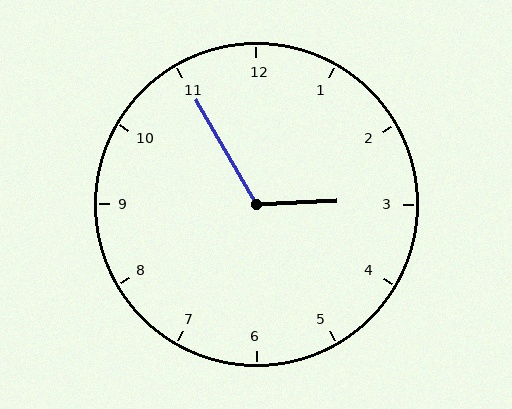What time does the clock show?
2:55.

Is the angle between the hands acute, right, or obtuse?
It is obtuse.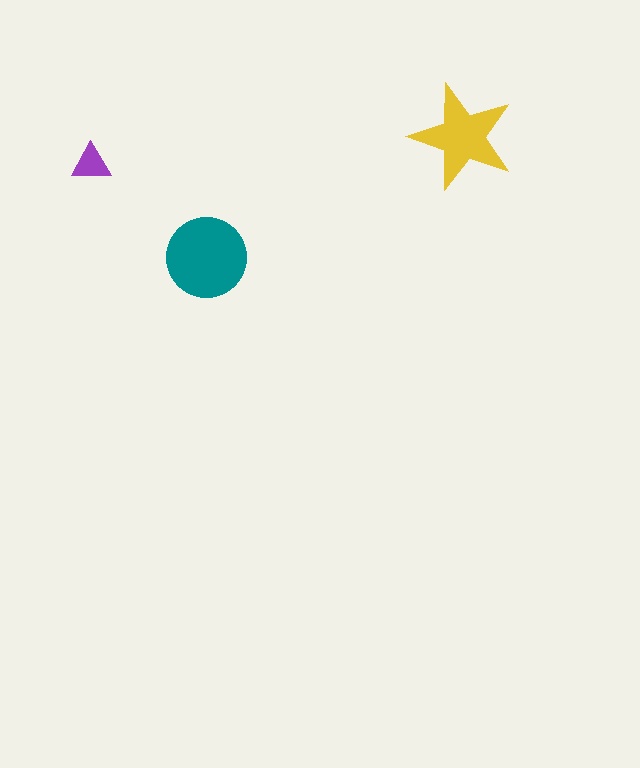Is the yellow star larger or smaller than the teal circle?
Smaller.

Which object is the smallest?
The purple triangle.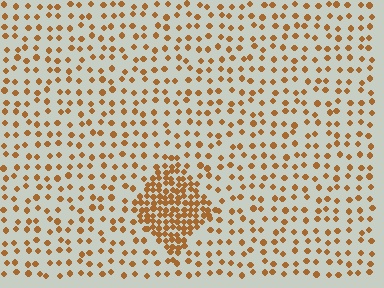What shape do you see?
I see a diamond.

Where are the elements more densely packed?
The elements are more densely packed inside the diamond boundary.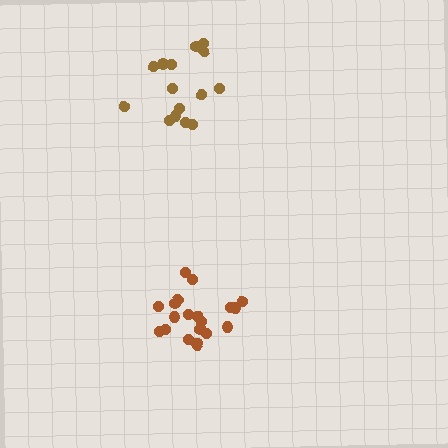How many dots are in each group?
Group 1: 21 dots, Group 2: 15 dots (36 total).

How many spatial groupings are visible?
There are 2 spatial groupings.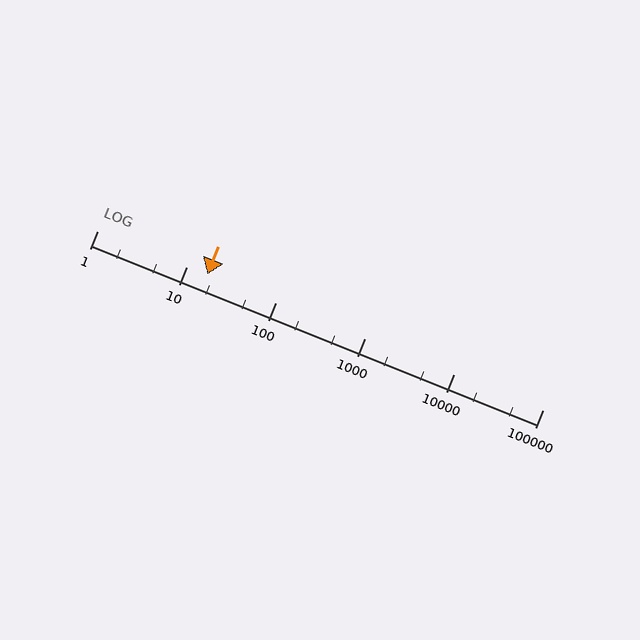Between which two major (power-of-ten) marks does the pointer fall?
The pointer is between 10 and 100.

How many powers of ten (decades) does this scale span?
The scale spans 5 decades, from 1 to 100000.